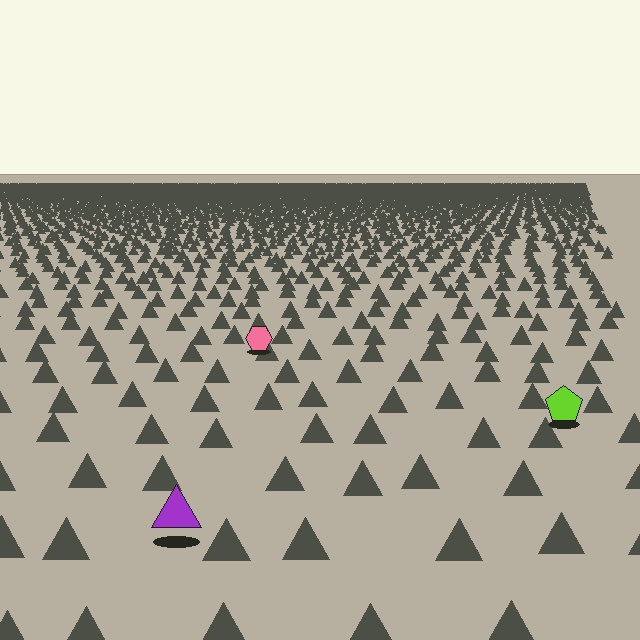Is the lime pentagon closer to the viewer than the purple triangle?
No. The purple triangle is closer — you can tell from the texture gradient: the ground texture is coarser near it.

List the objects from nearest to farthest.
From nearest to farthest: the purple triangle, the lime pentagon, the pink hexagon.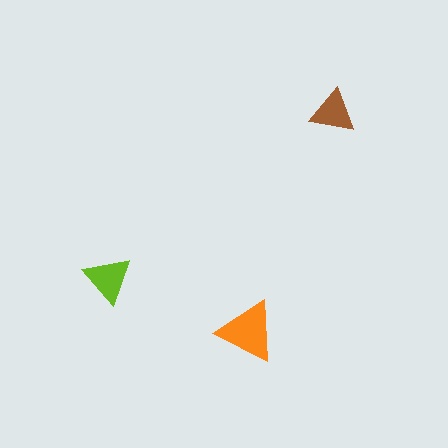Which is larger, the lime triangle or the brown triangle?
The lime one.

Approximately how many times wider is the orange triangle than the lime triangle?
About 1.5 times wider.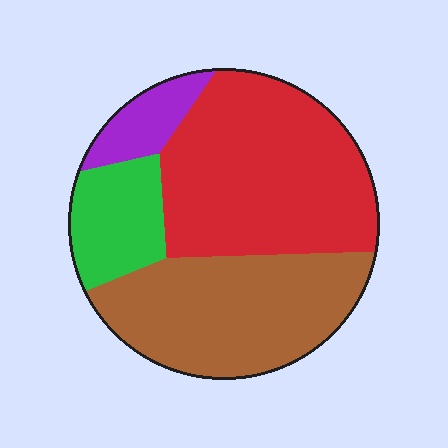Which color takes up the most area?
Red, at roughly 45%.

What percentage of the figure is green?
Green covers about 15% of the figure.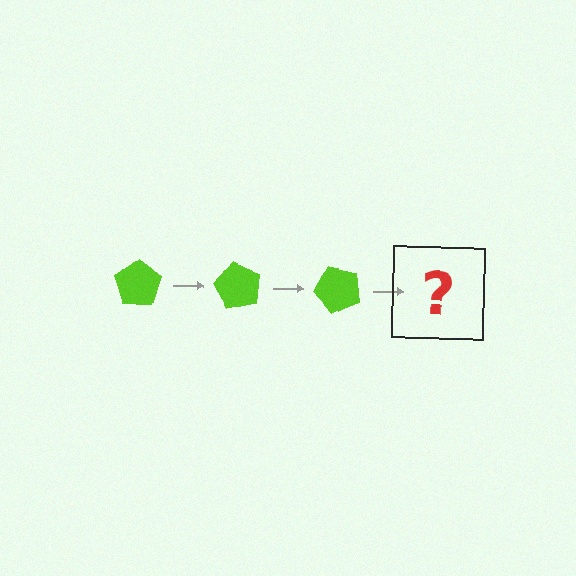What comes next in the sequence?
The next element should be a lime pentagon rotated 180 degrees.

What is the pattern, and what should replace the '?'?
The pattern is that the pentagon rotates 60 degrees each step. The '?' should be a lime pentagon rotated 180 degrees.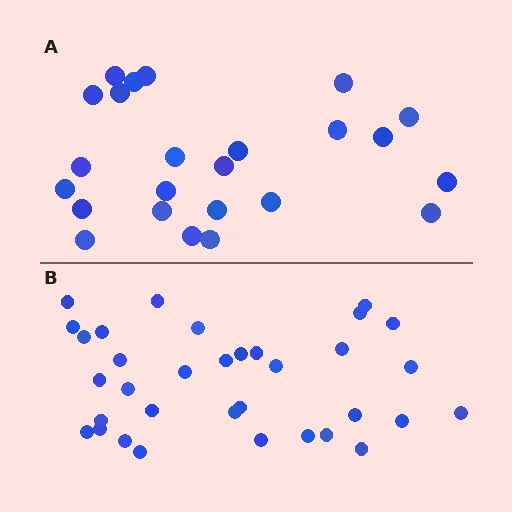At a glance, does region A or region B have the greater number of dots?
Region B (the bottom region) has more dots.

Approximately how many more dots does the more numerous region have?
Region B has roughly 10 or so more dots than region A.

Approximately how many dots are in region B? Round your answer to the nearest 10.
About 30 dots. (The exact count is 34, which rounds to 30.)